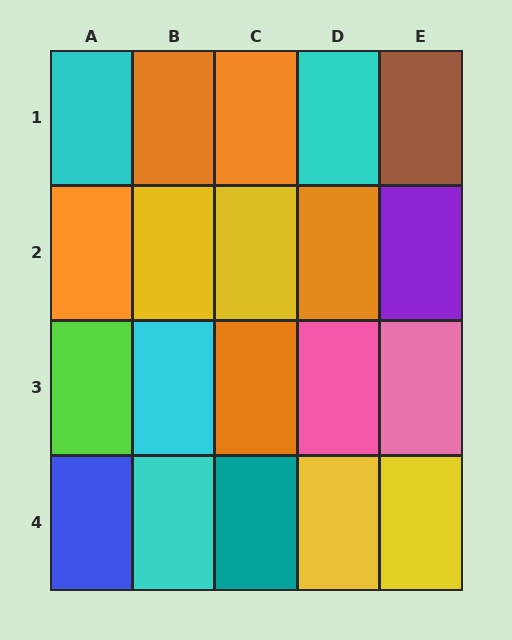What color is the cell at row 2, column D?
Orange.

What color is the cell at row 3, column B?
Cyan.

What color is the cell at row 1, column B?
Orange.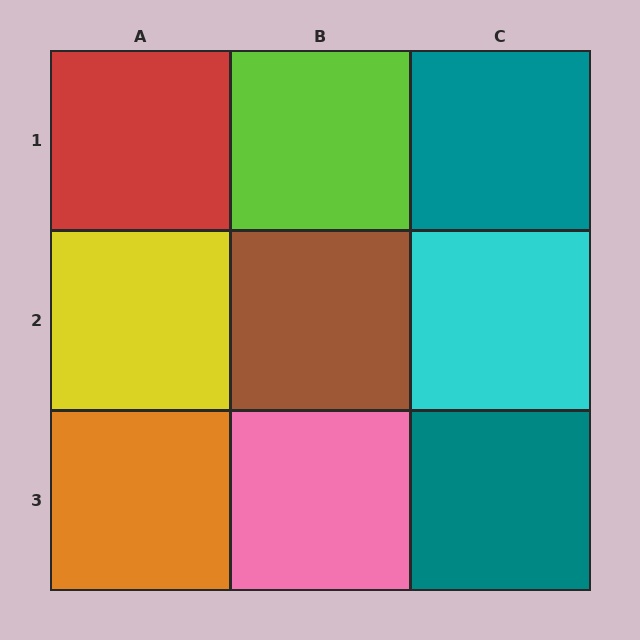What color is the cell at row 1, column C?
Teal.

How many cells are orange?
1 cell is orange.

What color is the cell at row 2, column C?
Cyan.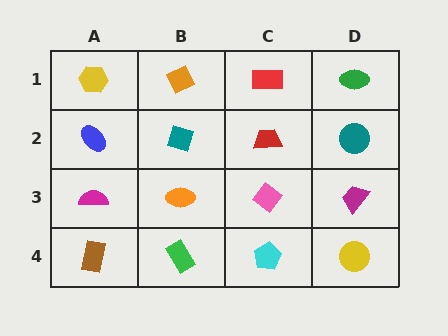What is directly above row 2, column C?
A red rectangle.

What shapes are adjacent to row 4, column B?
An orange ellipse (row 3, column B), a brown rectangle (row 4, column A), a cyan pentagon (row 4, column C).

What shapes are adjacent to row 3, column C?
A red trapezoid (row 2, column C), a cyan pentagon (row 4, column C), an orange ellipse (row 3, column B), a magenta trapezoid (row 3, column D).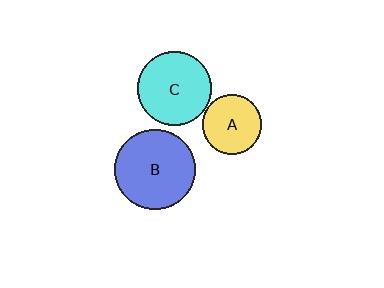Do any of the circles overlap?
No, none of the circles overlap.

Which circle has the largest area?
Circle B (blue).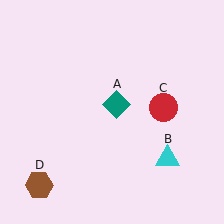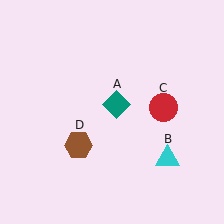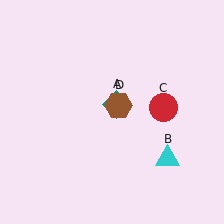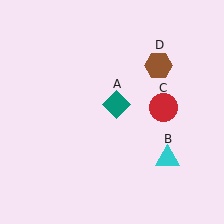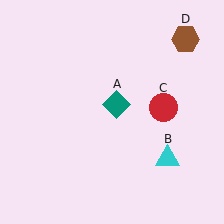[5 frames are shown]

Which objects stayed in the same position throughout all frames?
Teal diamond (object A) and cyan triangle (object B) and red circle (object C) remained stationary.